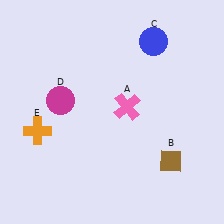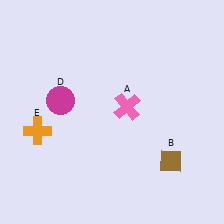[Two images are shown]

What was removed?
The blue circle (C) was removed in Image 2.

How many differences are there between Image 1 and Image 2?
There is 1 difference between the two images.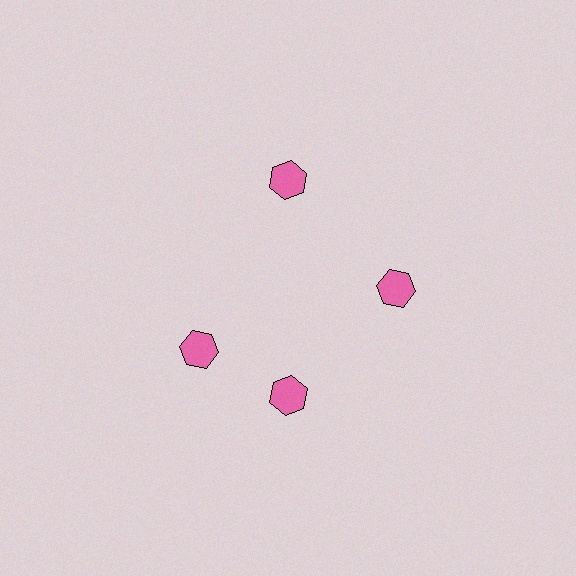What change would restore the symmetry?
The symmetry would be restored by rotating it back into even spacing with its neighbors so that all 4 hexagons sit at equal angles and equal distance from the center.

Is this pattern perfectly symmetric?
No. The 4 pink hexagons are arranged in a ring, but one element near the 9 o'clock position is rotated out of alignment along the ring, breaking the 4-fold rotational symmetry.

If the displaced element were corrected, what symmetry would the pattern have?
It would have 4-fold rotational symmetry — the pattern would map onto itself every 90 degrees.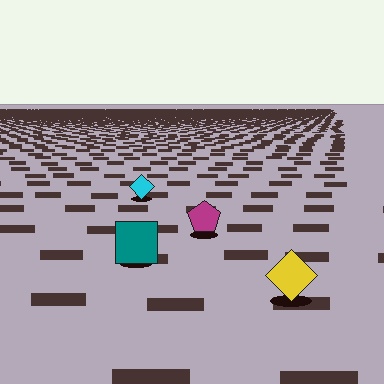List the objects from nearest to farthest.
From nearest to farthest: the yellow diamond, the teal square, the magenta pentagon, the cyan diamond.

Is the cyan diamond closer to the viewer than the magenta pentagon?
No. The magenta pentagon is closer — you can tell from the texture gradient: the ground texture is coarser near it.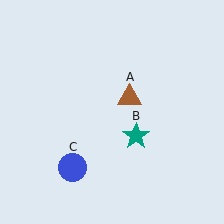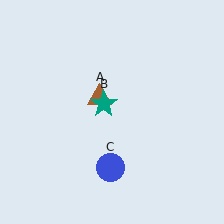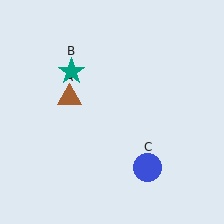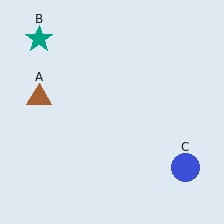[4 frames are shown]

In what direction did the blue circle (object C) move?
The blue circle (object C) moved right.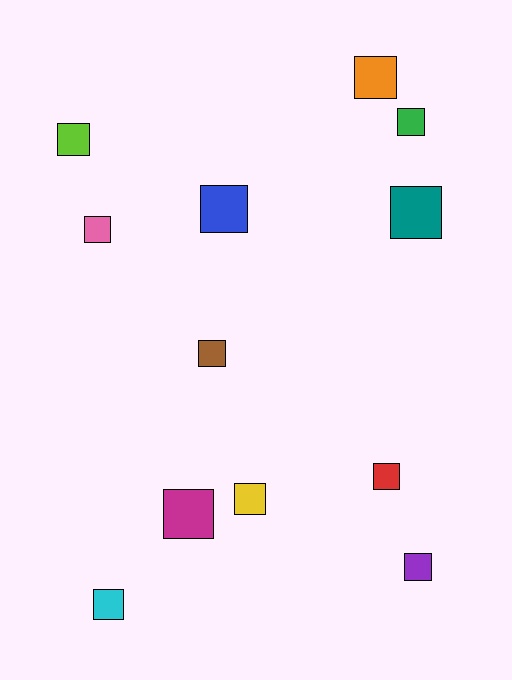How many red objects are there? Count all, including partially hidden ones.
There is 1 red object.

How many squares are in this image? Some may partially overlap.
There are 12 squares.